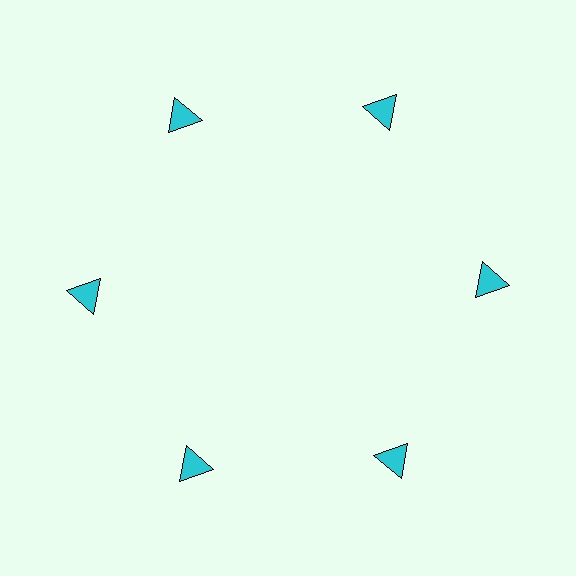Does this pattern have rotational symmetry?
Yes, this pattern has 6-fold rotational symmetry. It looks the same after rotating 60 degrees around the center.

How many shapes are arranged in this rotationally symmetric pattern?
There are 6 shapes, arranged in 6 groups of 1.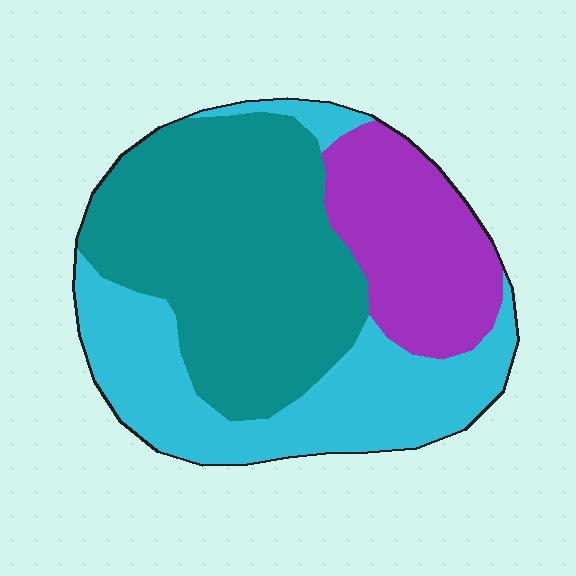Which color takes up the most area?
Teal, at roughly 45%.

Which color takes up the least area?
Purple, at roughly 20%.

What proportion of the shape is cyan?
Cyan covers 33% of the shape.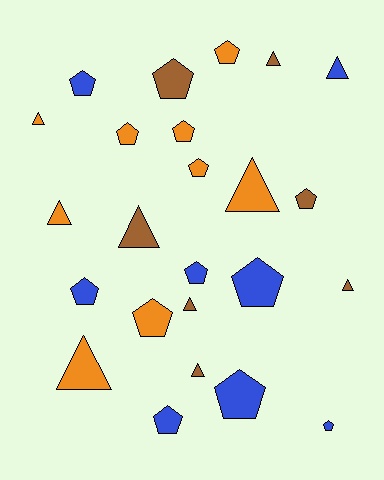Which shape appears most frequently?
Pentagon, with 14 objects.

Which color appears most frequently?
Orange, with 9 objects.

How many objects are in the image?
There are 24 objects.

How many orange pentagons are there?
There are 5 orange pentagons.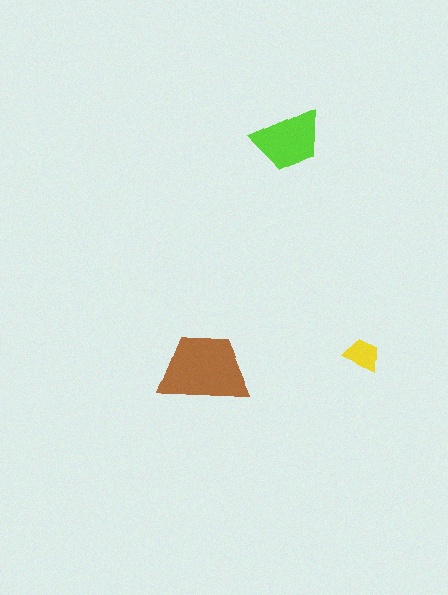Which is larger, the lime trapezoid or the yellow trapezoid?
The lime one.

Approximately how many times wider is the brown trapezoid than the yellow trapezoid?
About 2.5 times wider.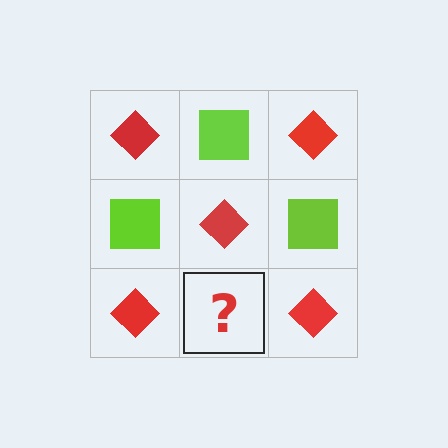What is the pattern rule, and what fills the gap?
The rule is that it alternates red diamond and lime square in a checkerboard pattern. The gap should be filled with a lime square.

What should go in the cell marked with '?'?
The missing cell should contain a lime square.